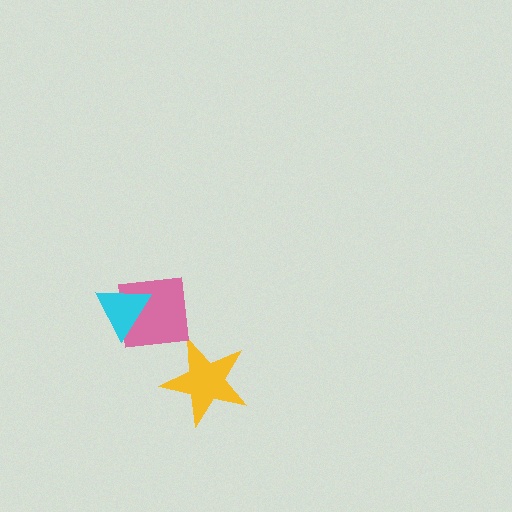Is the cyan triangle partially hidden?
No, no other shape covers it.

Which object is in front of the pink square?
The cyan triangle is in front of the pink square.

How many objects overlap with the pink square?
1 object overlaps with the pink square.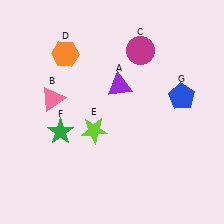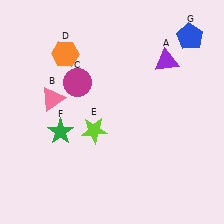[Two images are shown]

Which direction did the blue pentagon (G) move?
The blue pentagon (G) moved up.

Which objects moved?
The objects that moved are: the purple triangle (A), the magenta circle (C), the blue pentagon (G).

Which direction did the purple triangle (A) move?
The purple triangle (A) moved right.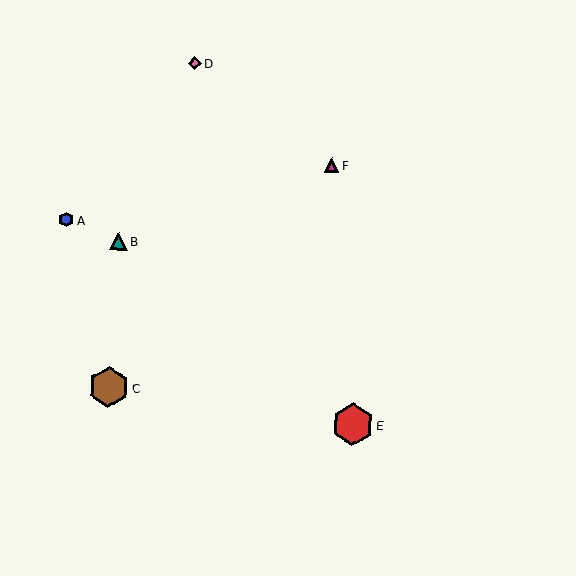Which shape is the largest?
The red hexagon (labeled E) is the largest.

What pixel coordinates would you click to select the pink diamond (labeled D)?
Click at (195, 64) to select the pink diamond D.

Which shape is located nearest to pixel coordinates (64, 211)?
The blue hexagon (labeled A) at (66, 220) is nearest to that location.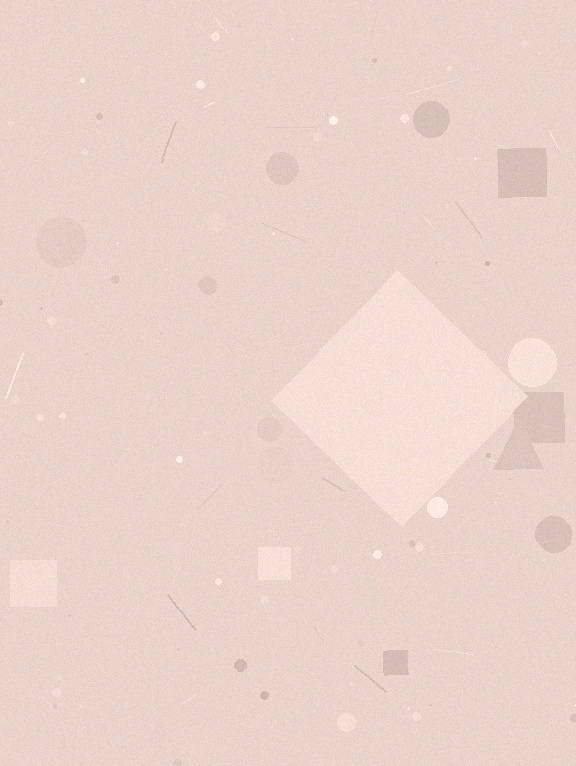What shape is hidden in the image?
A diamond is hidden in the image.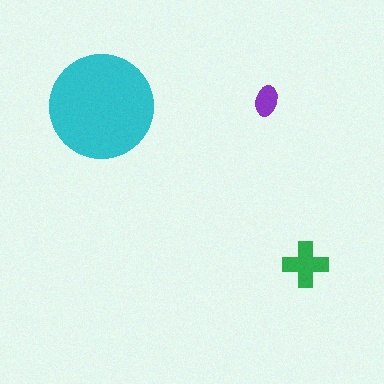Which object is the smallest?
The purple ellipse.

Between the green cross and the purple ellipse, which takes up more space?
The green cross.